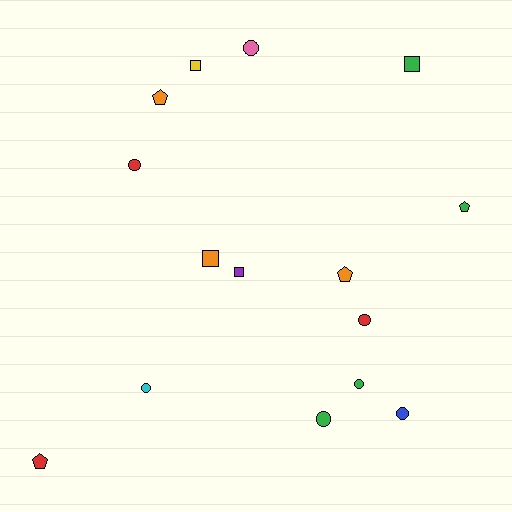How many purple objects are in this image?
There is 1 purple object.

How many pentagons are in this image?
There are 4 pentagons.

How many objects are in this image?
There are 15 objects.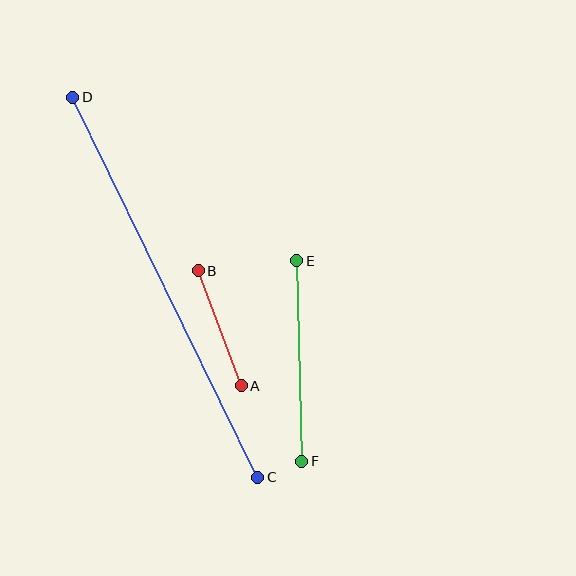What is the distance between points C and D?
The distance is approximately 423 pixels.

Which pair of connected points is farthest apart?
Points C and D are farthest apart.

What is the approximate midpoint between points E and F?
The midpoint is at approximately (299, 361) pixels.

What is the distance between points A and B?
The distance is approximately 123 pixels.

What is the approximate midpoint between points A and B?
The midpoint is at approximately (220, 328) pixels.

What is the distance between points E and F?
The distance is approximately 201 pixels.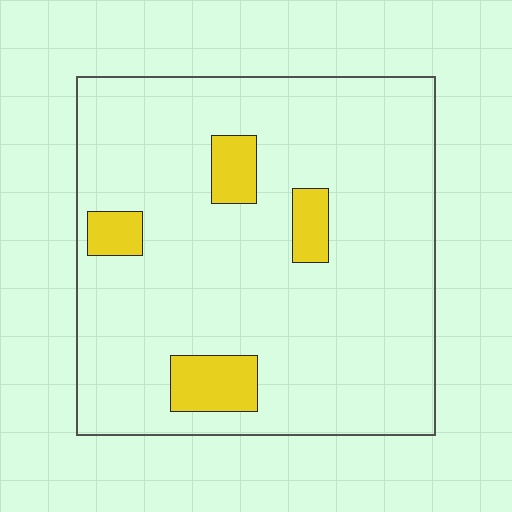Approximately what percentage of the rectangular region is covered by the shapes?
Approximately 10%.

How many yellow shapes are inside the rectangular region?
4.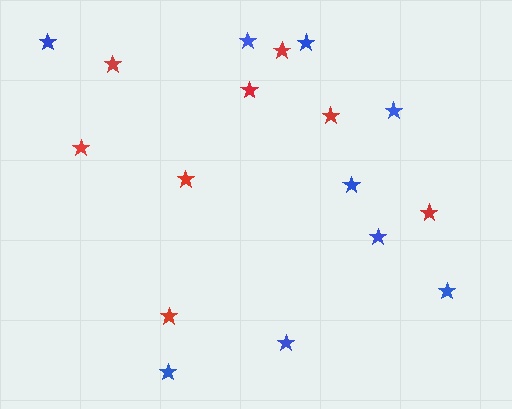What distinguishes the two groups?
There are 2 groups: one group of blue stars (9) and one group of red stars (8).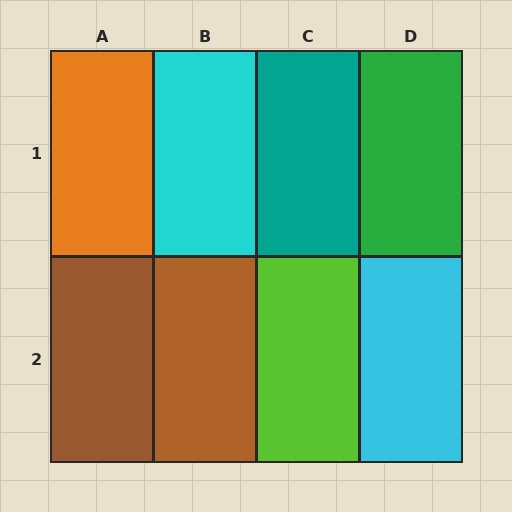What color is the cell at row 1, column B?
Cyan.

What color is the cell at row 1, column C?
Teal.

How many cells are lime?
1 cell is lime.